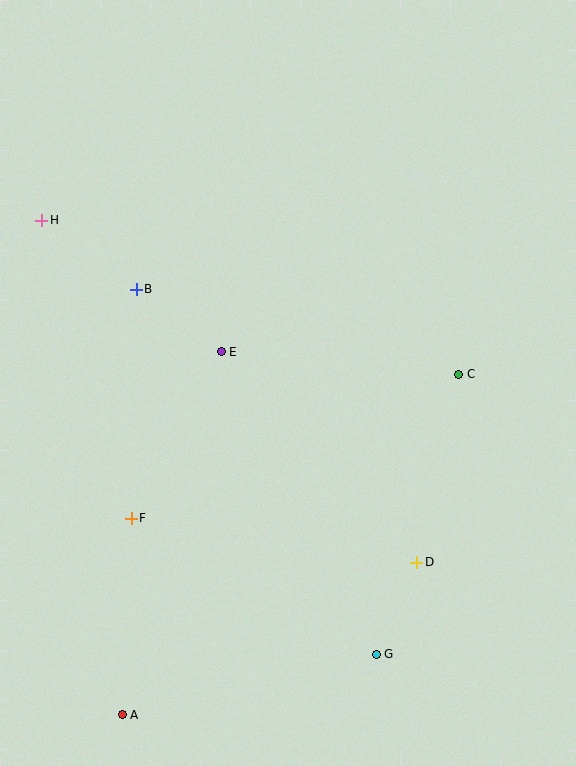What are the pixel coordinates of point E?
Point E is at (221, 352).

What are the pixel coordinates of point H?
Point H is at (42, 220).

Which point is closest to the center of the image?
Point E at (221, 352) is closest to the center.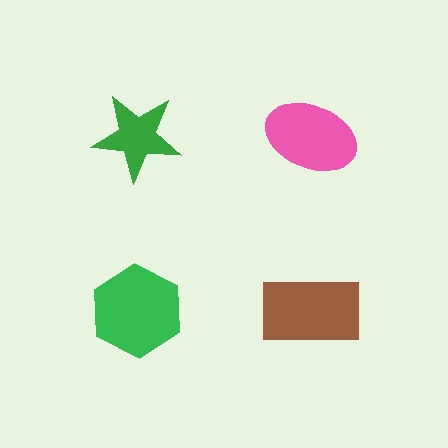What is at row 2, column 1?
A green hexagon.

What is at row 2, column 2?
A brown rectangle.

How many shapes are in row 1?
2 shapes.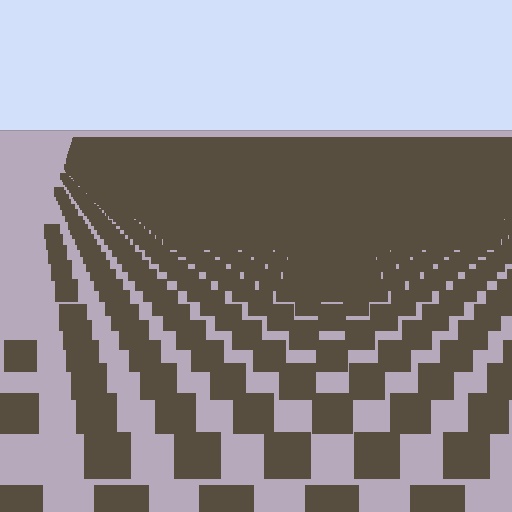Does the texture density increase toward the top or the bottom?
Density increases toward the top.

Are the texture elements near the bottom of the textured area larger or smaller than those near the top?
Larger. Near the bottom, elements are closer to the viewer and appear at a bigger on-screen size.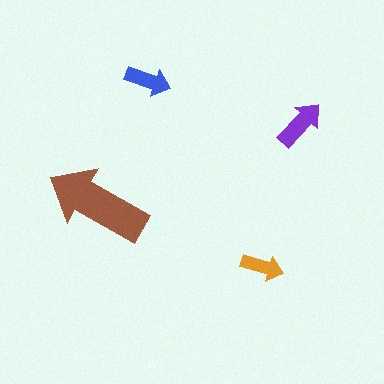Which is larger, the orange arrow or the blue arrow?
The blue one.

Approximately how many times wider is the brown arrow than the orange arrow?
About 2.5 times wider.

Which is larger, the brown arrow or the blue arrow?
The brown one.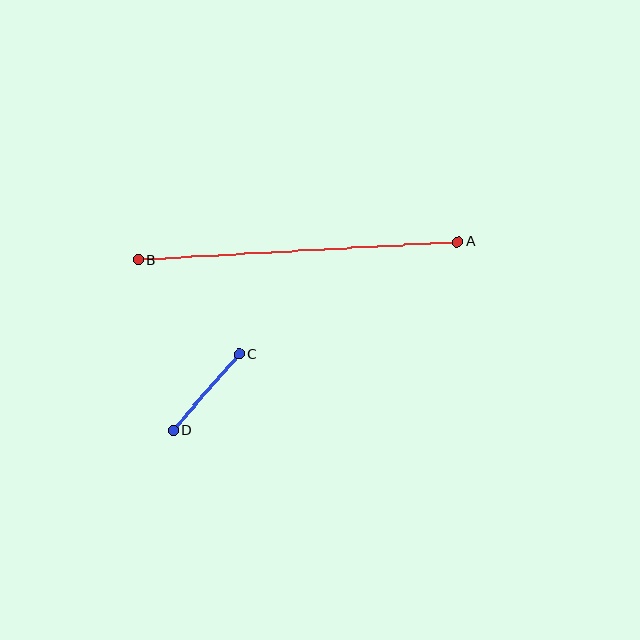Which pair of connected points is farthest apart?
Points A and B are farthest apart.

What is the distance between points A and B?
The distance is approximately 320 pixels.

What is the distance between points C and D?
The distance is approximately 100 pixels.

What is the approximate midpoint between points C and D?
The midpoint is at approximately (206, 392) pixels.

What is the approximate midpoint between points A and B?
The midpoint is at approximately (298, 251) pixels.